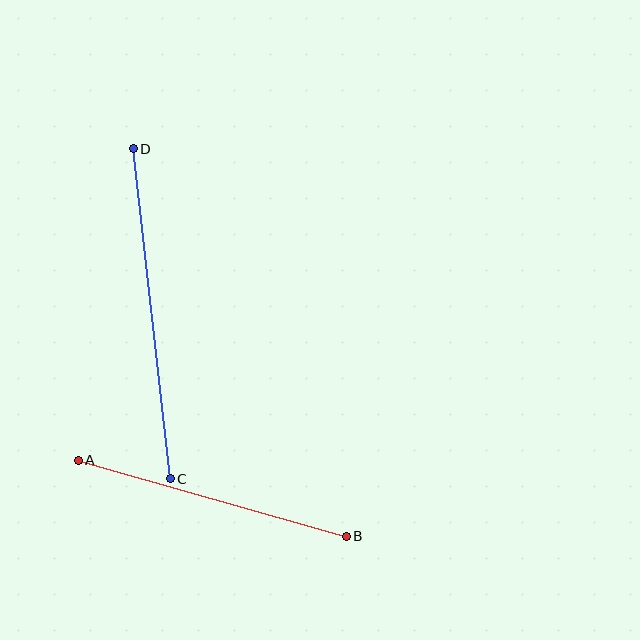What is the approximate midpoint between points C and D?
The midpoint is at approximately (152, 314) pixels.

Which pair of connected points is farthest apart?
Points C and D are farthest apart.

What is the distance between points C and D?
The distance is approximately 332 pixels.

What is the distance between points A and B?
The distance is approximately 279 pixels.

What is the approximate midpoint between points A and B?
The midpoint is at approximately (212, 498) pixels.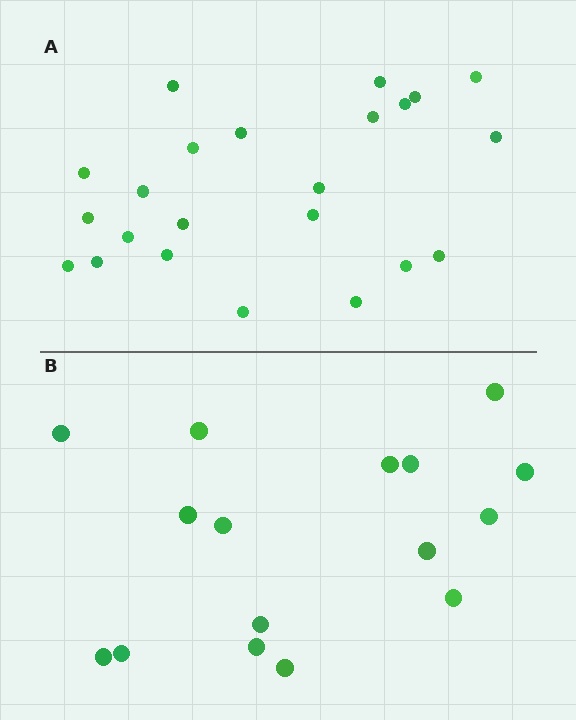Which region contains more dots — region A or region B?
Region A (the top region) has more dots.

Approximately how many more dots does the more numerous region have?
Region A has roughly 8 or so more dots than region B.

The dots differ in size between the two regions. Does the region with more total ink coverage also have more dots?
No. Region B has more total ink coverage because its dots are larger, but region A actually contains more individual dots. Total area can be misleading — the number of items is what matters here.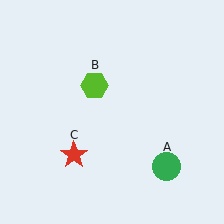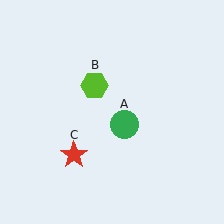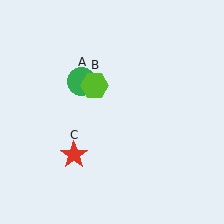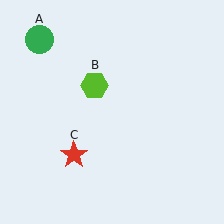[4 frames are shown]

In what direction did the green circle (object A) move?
The green circle (object A) moved up and to the left.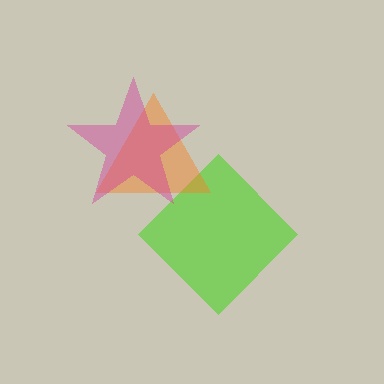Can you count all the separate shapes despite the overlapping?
Yes, there are 3 separate shapes.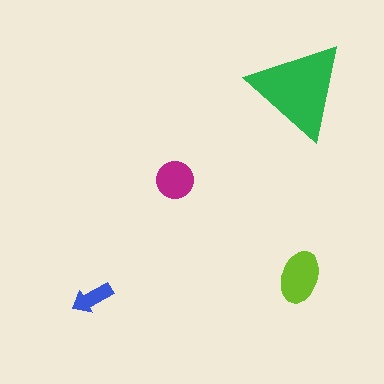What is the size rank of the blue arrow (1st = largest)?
4th.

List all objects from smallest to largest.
The blue arrow, the magenta circle, the lime ellipse, the green triangle.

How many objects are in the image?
There are 4 objects in the image.